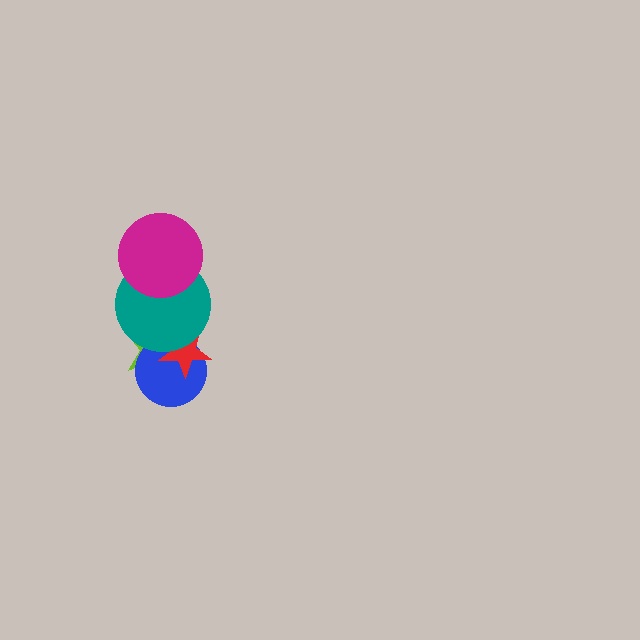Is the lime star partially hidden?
Yes, it is partially covered by another shape.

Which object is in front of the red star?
The teal circle is in front of the red star.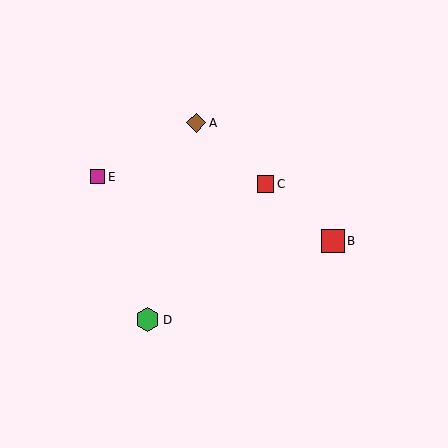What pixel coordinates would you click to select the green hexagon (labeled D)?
Click at (148, 320) to select the green hexagon D.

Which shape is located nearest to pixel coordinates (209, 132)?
The brown diamond (labeled A) at (196, 123) is nearest to that location.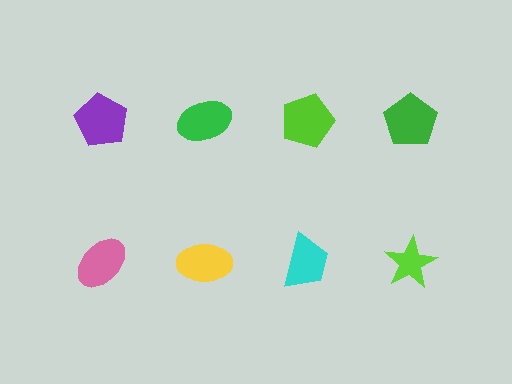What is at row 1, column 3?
A lime pentagon.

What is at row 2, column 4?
A lime star.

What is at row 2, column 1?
A pink ellipse.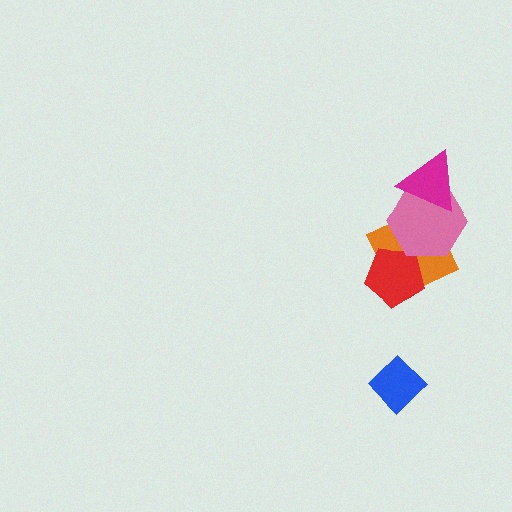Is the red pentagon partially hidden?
Yes, it is partially covered by another shape.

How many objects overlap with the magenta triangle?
1 object overlaps with the magenta triangle.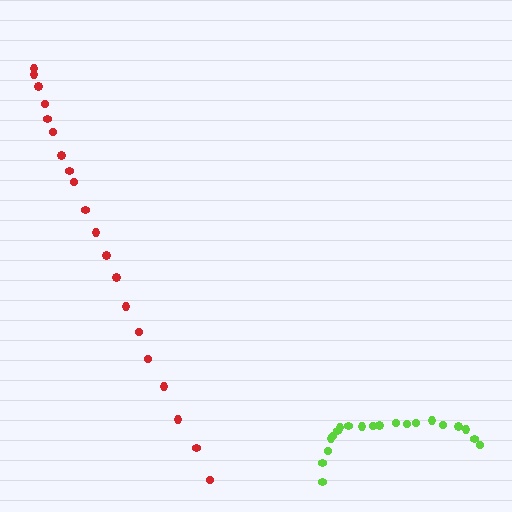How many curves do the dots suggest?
There are 2 distinct paths.